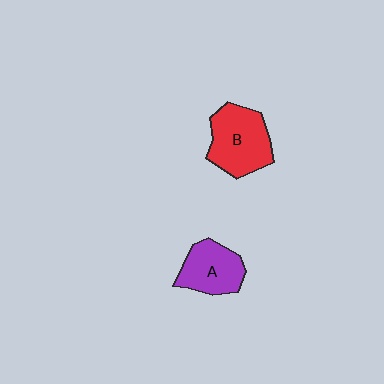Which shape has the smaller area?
Shape A (purple).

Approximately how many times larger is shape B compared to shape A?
Approximately 1.3 times.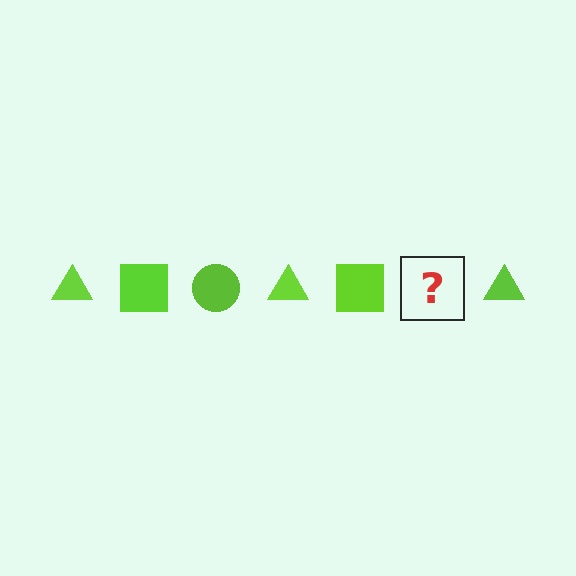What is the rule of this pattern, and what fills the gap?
The rule is that the pattern cycles through triangle, square, circle shapes in lime. The gap should be filled with a lime circle.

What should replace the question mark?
The question mark should be replaced with a lime circle.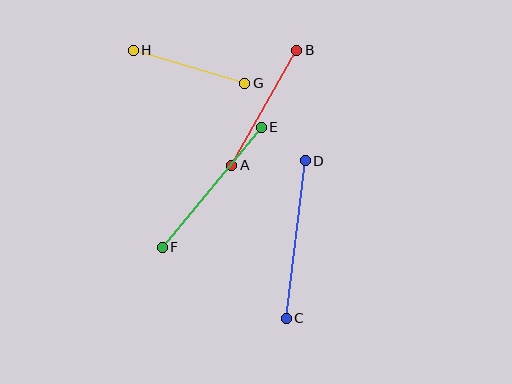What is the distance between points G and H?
The distance is approximately 117 pixels.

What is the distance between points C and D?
The distance is approximately 159 pixels.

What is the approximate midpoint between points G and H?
The midpoint is at approximately (189, 67) pixels.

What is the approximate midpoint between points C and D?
The midpoint is at approximately (296, 239) pixels.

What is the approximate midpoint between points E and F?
The midpoint is at approximately (212, 187) pixels.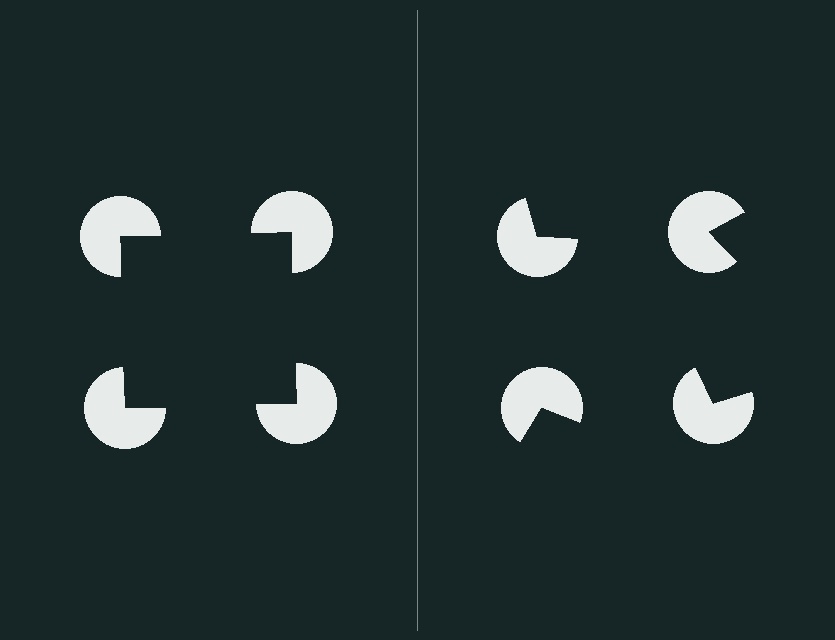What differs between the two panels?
The pac-man discs are positioned identically on both sides; only the wedge orientations differ. On the left they align to a square; on the right they are misaligned.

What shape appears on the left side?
An illusory square.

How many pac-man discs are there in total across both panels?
8 — 4 on each side.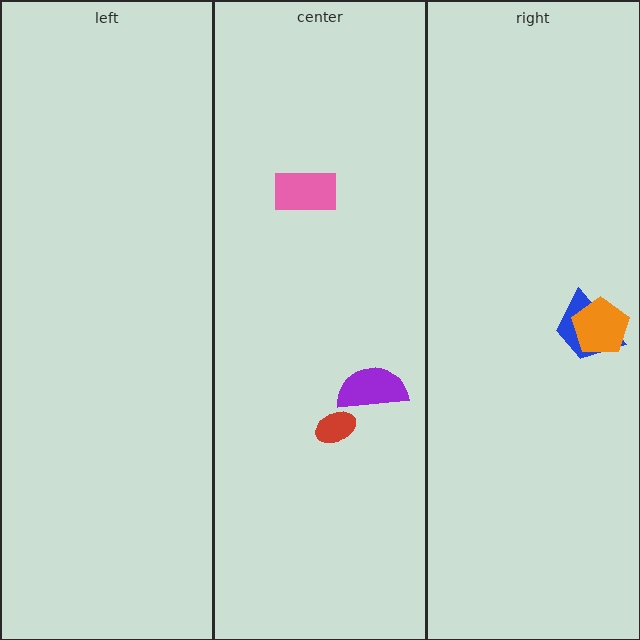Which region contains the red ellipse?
The center region.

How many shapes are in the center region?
3.